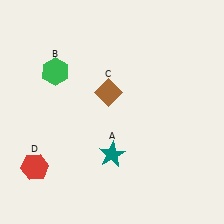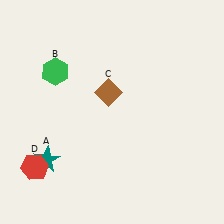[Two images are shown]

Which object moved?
The teal star (A) moved left.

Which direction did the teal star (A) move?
The teal star (A) moved left.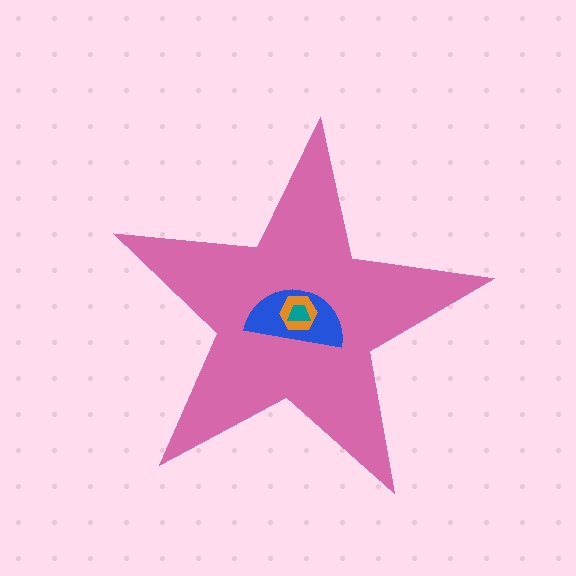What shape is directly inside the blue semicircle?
The orange hexagon.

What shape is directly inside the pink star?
The blue semicircle.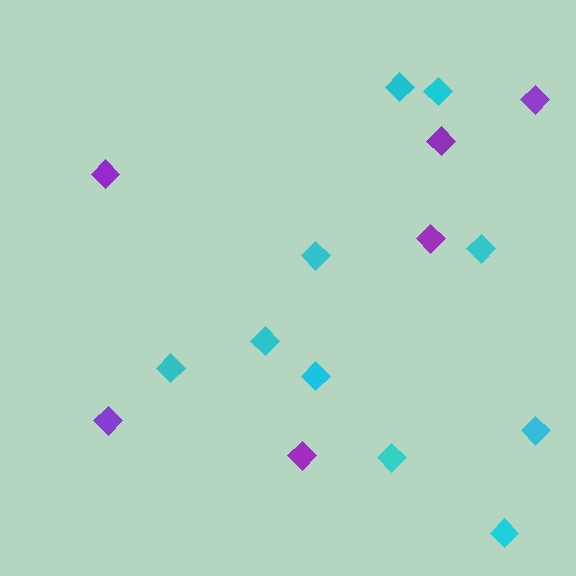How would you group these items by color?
There are 2 groups: one group of cyan diamonds (10) and one group of purple diamonds (6).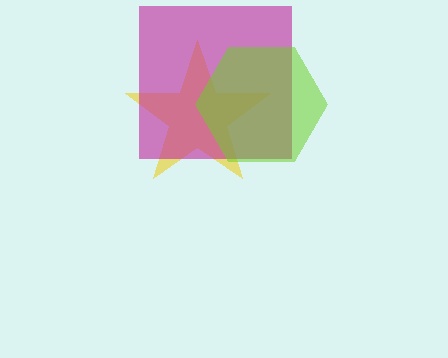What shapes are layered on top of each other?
The layered shapes are: a yellow star, a magenta square, a lime hexagon.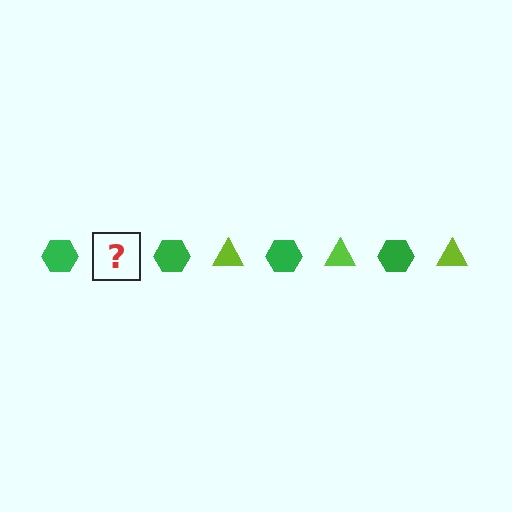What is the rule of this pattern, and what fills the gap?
The rule is that the pattern alternates between green hexagon and lime triangle. The gap should be filled with a lime triangle.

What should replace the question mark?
The question mark should be replaced with a lime triangle.